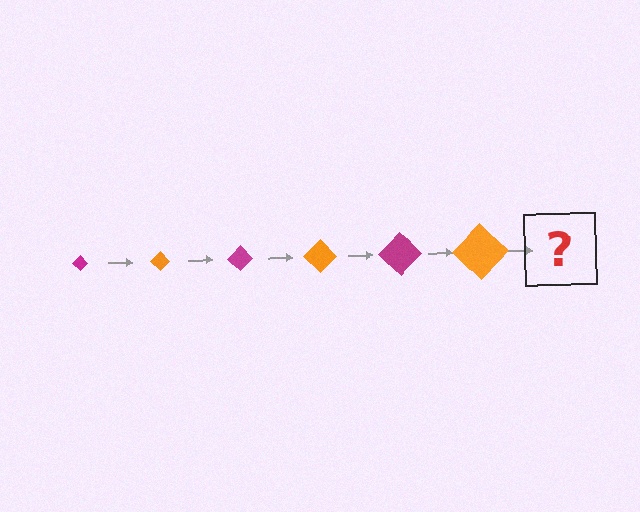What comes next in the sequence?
The next element should be a magenta diamond, larger than the previous one.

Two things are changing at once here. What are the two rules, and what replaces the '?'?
The two rules are that the diamond grows larger each step and the color cycles through magenta and orange. The '?' should be a magenta diamond, larger than the previous one.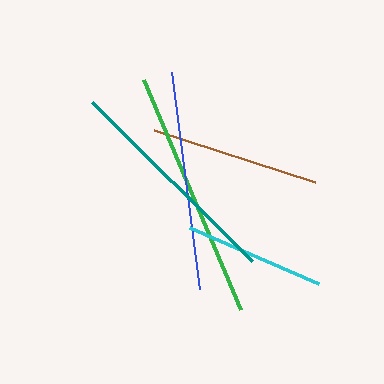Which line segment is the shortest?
The cyan line is the shortest at approximately 140 pixels.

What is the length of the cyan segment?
The cyan segment is approximately 140 pixels long.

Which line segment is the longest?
The green line is the longest at approximately 250 pixels.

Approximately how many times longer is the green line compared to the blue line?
The green line is approximately 1.1 times the length of the blue line.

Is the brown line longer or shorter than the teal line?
The teal line is longer than the brown line.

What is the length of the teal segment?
The teal segment is approximately 226 pixels long.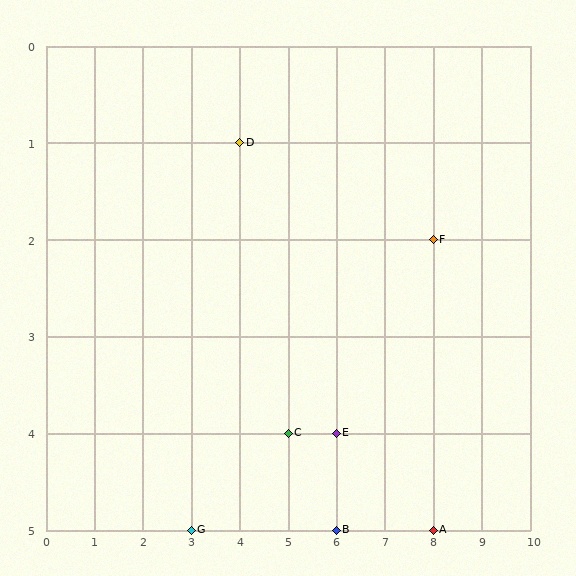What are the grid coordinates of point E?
Point E is at grid coordinates (6, 4).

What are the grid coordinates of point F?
Point F is at grid coordinates (8, 2).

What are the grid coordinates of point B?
Point B is at grid coordinates (6, 5).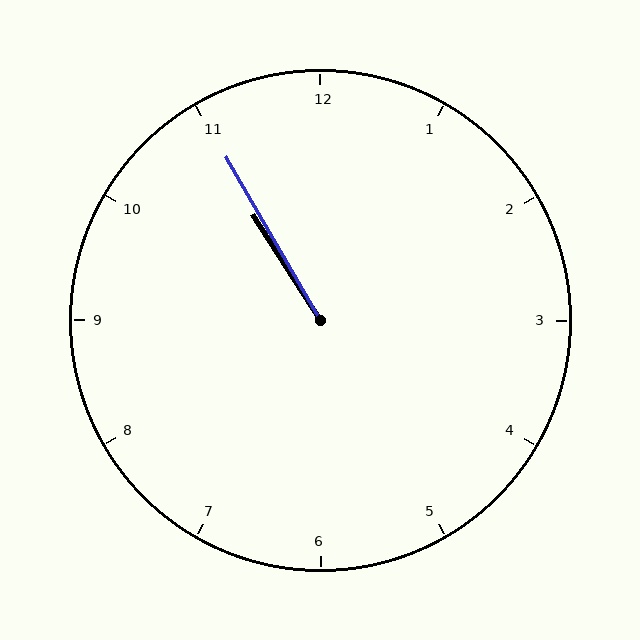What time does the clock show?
10:55.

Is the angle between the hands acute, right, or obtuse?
It is acute.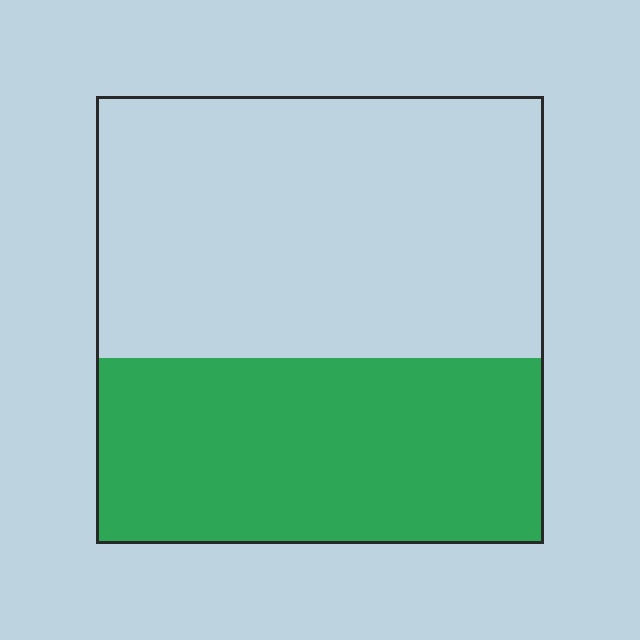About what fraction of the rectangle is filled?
About two fifths (2/5).